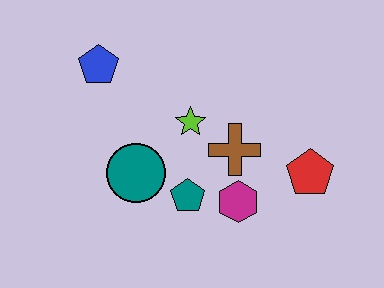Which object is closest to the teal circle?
The teal pentagon is closest to the teal circle.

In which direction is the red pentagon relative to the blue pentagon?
The red pentagon is to the right of the blue pentagon.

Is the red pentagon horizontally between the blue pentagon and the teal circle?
No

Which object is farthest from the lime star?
The red pentagon is farthest from the lime star.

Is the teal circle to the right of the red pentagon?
No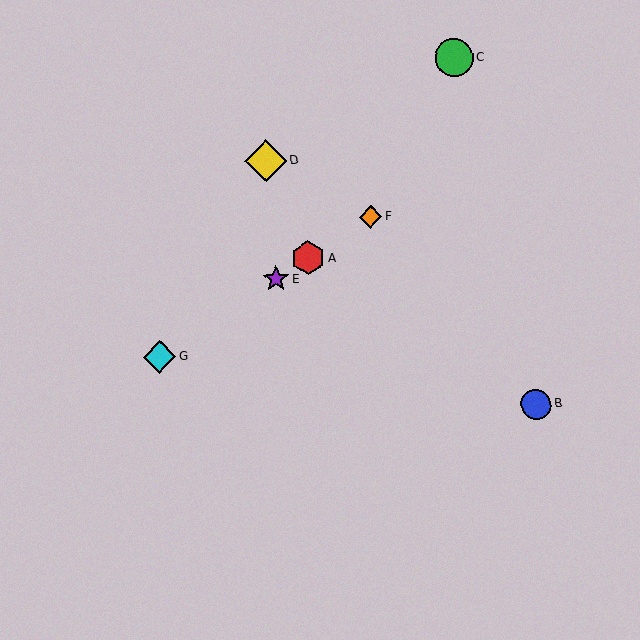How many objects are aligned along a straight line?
4 objects (A, E, F, G) are aligned along a straight line.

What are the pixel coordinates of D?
Object D is at (266, 161).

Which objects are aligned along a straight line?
Objects A, E, F, G are aligned along a straight line.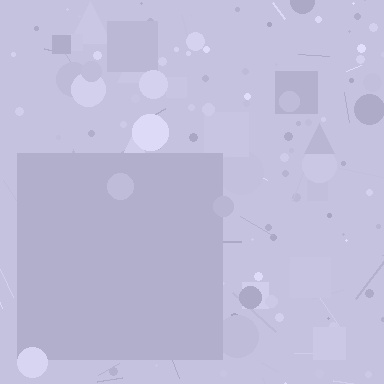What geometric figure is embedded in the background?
A square is embedded in the background.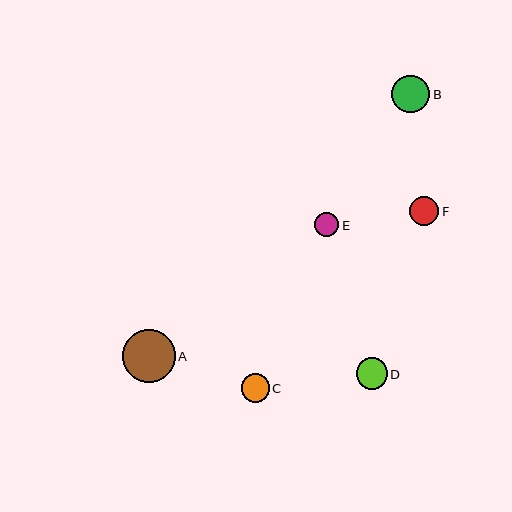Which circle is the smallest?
Circle E is the smallest with a size of approximately 25 pixels.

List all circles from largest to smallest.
From largest to smallest: A, B, D, F, C, E.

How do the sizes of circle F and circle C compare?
Circle F and circle C are approximately the same size.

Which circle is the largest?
Circle A is the largest with a size of approximately 53 pixels.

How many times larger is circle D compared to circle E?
Circle D is approximately 1.3 times the size of circle E.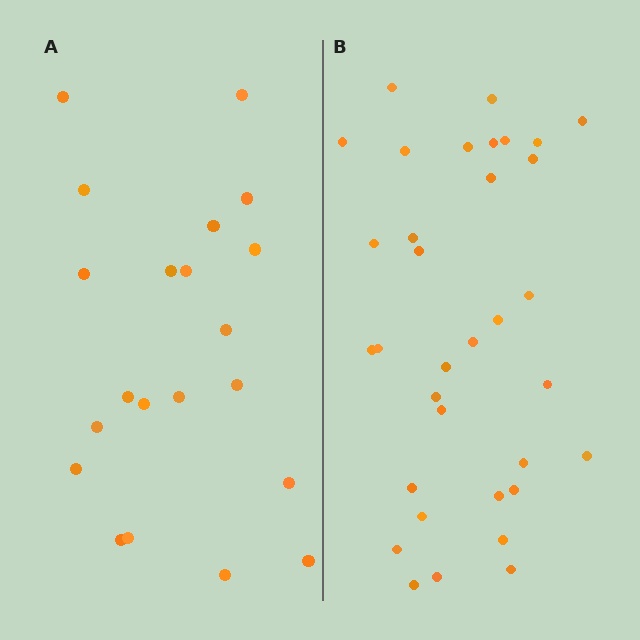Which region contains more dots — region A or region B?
Region B (the right region) has more dots.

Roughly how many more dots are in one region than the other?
Region B has approximately 15 more dots than region A.